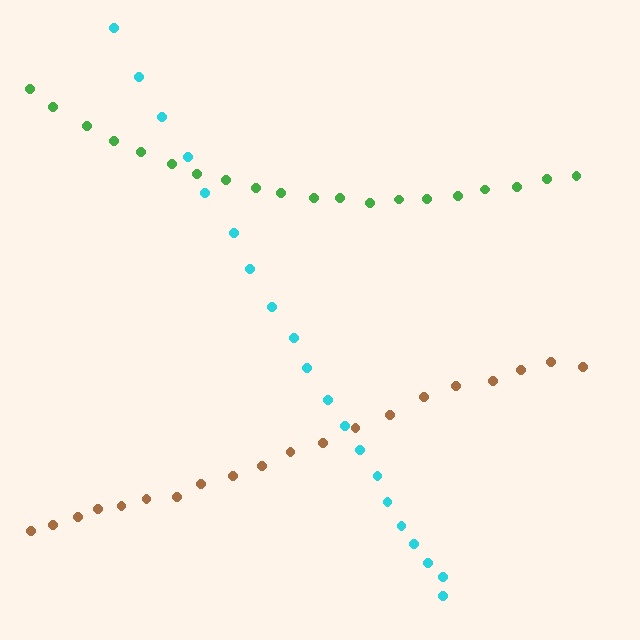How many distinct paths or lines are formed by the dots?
There are 3 distinct paths.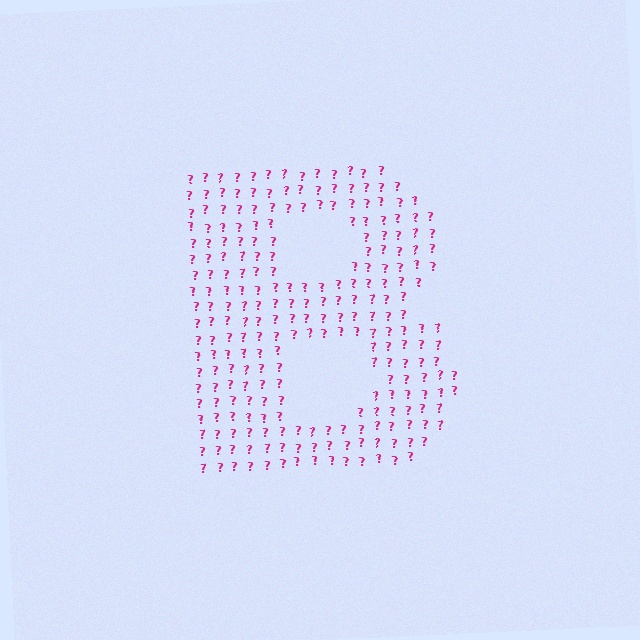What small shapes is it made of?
It is made of small question marks.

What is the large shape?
The large shape is the letter B.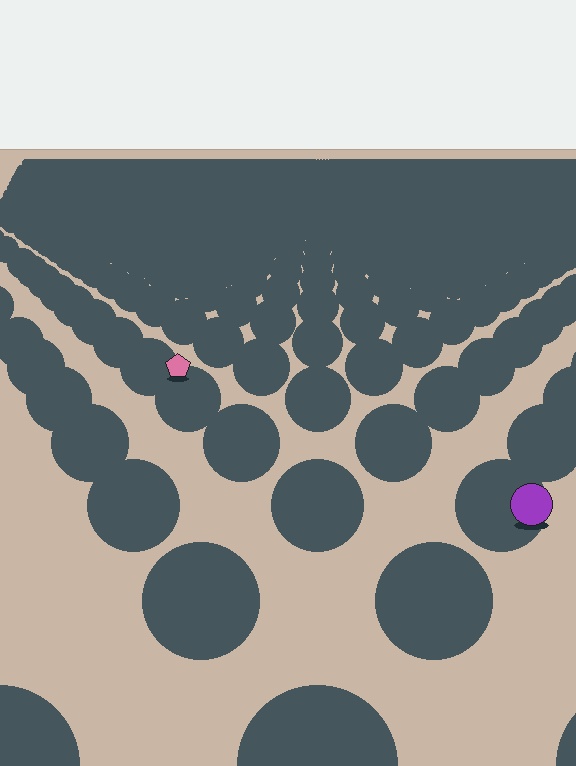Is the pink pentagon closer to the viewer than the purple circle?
No. The purple circle is closer — you can tell from the texture gradient: the ground texture is coarser near it.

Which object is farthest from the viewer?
The pink pentagon is farthest from the viewer. It appears smaller and the ground texture around it is denser.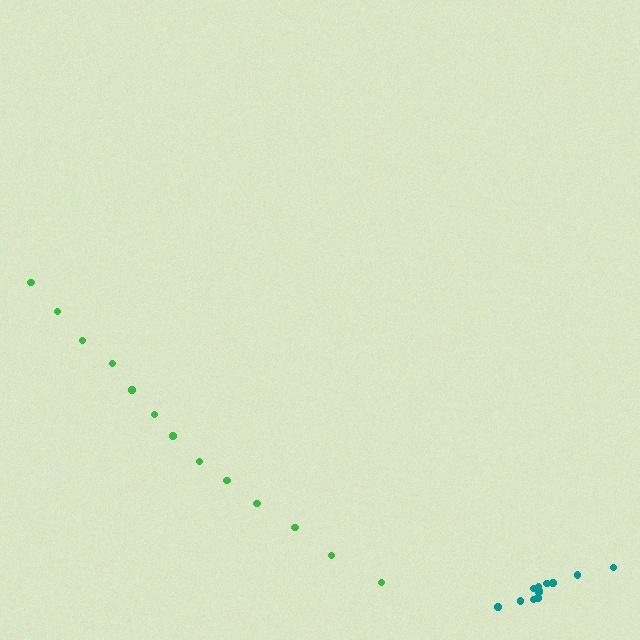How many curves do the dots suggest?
There are 2 distinct paths.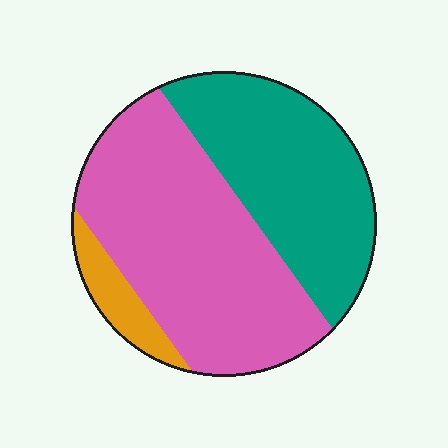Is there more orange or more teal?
Teal.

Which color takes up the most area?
Pink, at roughly 55%.